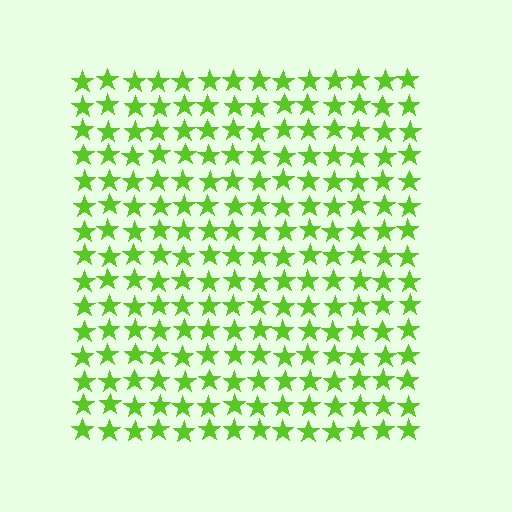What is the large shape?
The large shape is a square.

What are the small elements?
The small elements are stars.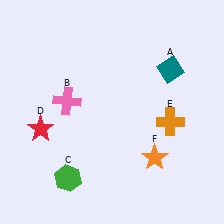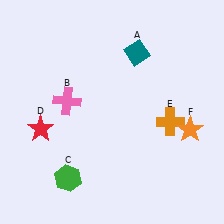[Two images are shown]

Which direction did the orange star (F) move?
The orange star (F) moved right.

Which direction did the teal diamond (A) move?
The teal diamond (A) moved left.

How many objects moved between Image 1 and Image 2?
2 objects moved between the two images.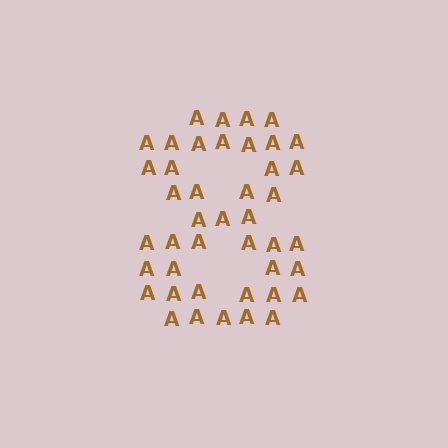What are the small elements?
The small elements are letter A's.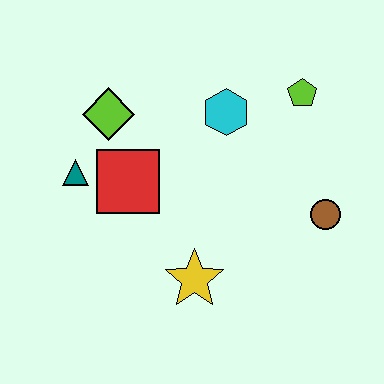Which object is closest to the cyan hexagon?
The lime pentagon is closest to the cyan hexagon.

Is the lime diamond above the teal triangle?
Yes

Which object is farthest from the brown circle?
The teal triangle is farthest from the brown circle.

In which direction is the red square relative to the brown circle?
The red square is to the left of the brown circle.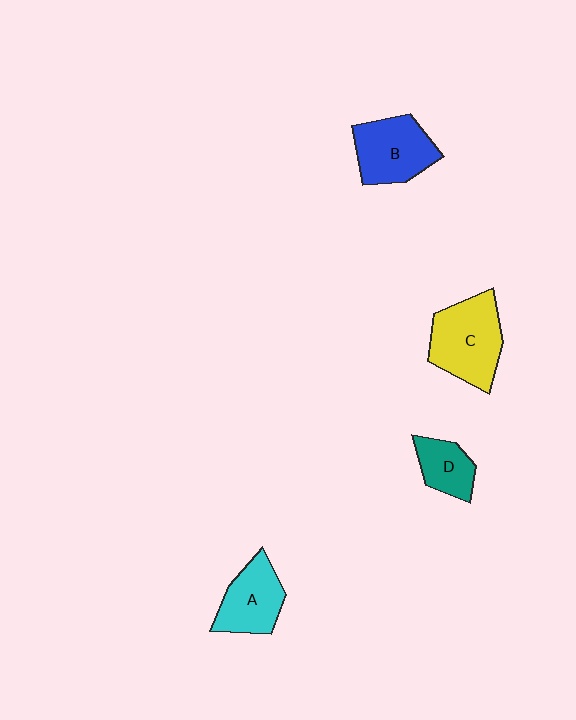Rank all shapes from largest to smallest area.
From largest to smallest: C (yellow), B (blue), A (cyan), D (teal).